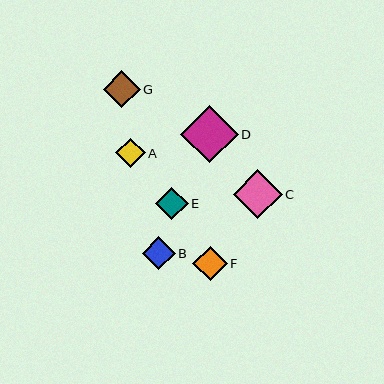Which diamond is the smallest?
Diamond A is the smallest with a size of approximately 29 pixels.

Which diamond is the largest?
Diamond D is the largest with a size of approximately 57 pixels.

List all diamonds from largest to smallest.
From largest to smallest: D, C, G, F, B, E, A.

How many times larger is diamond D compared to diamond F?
Diamond D is approximately 1.7 times the size of diamond F.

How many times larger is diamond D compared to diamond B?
Diamond D is approximately 1.7 times the size of diamond B.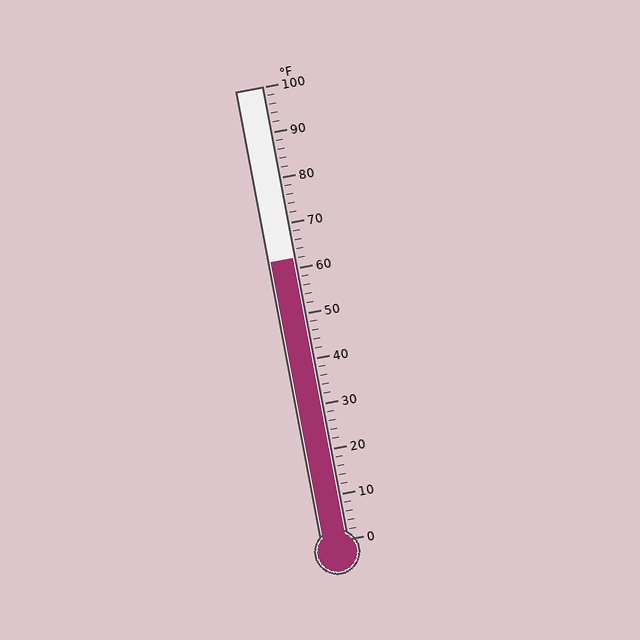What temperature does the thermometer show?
The thermometer shows approximately 62°F.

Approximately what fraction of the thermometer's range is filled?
The thermometer is filled to approximately 60% of its range.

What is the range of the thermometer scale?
The thermometer scale ranges from 0°F to 100°F.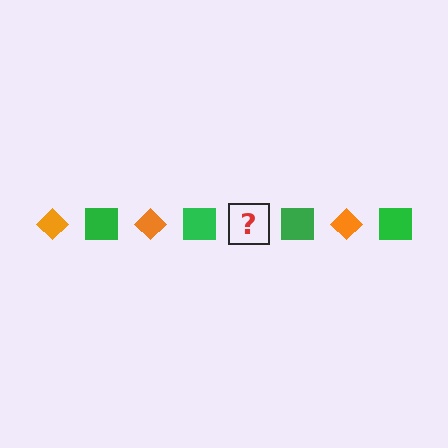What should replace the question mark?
The question mark should be replaced with an orange diamond.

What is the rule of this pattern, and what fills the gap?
The rule is that the pattern alternates between orange diamond and green square. The gap should be filled with an orange diamond.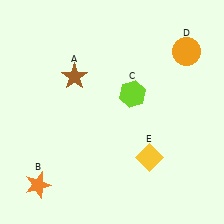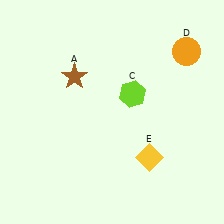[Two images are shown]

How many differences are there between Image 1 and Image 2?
There is 1 difference between the two images.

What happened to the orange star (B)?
The orange star (B) was removed in Image 2. It was in the bottom-left area of Image 1.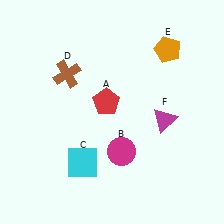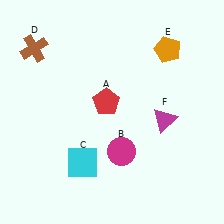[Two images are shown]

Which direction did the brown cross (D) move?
The brown cross (D) moved left.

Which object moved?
The brown cross (D) moved left.